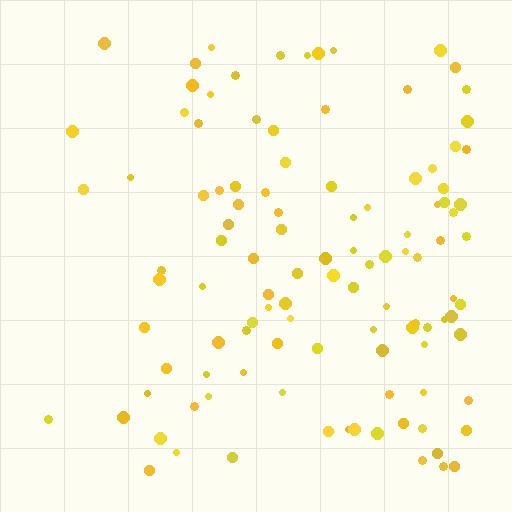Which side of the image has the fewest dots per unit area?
The left.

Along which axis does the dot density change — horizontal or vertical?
Horizontal.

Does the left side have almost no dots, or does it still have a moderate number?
Still a moderate number, just noticeably fewer than the right.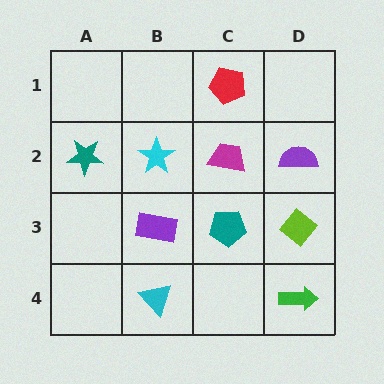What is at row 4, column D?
A green arrow.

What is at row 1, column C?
A red pentagon.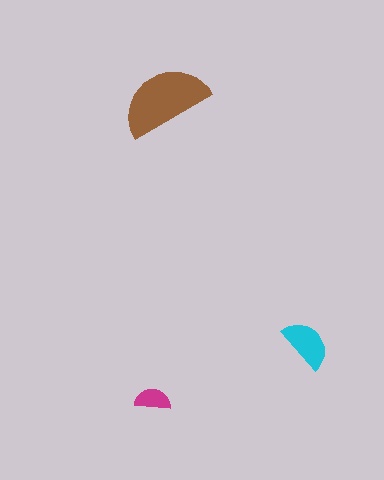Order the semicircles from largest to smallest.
the brown one, the cyan one, the magenta one.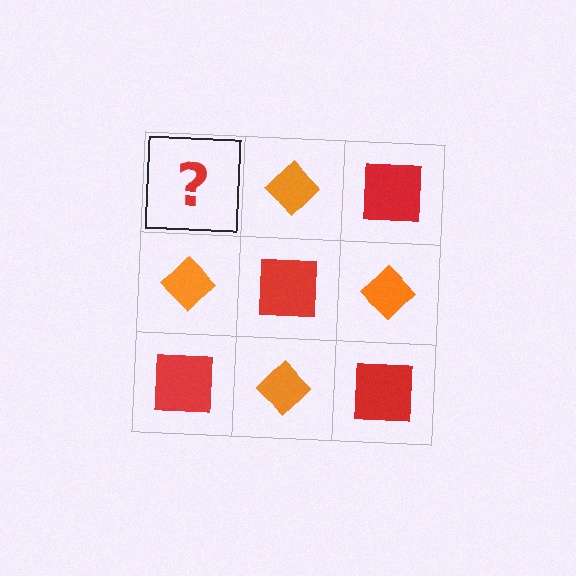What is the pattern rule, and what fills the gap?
The rule is that it alternates red square and orange diamond in a checkerboard pattern. The gap should be filled with a red square.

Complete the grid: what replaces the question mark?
The question mark should be replaced with a red square.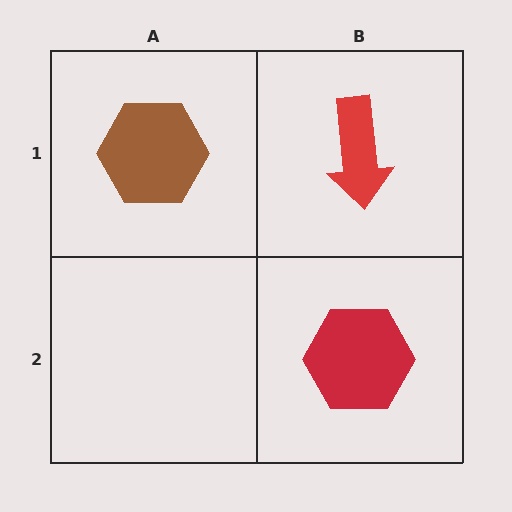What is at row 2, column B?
A red hexagon.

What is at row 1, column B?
A red arrow.